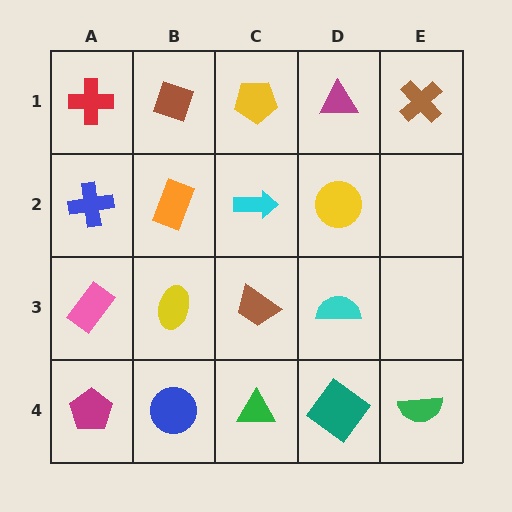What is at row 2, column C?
A cyan arrow.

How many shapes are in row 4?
5 shapes.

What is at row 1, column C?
A yellow pentagon.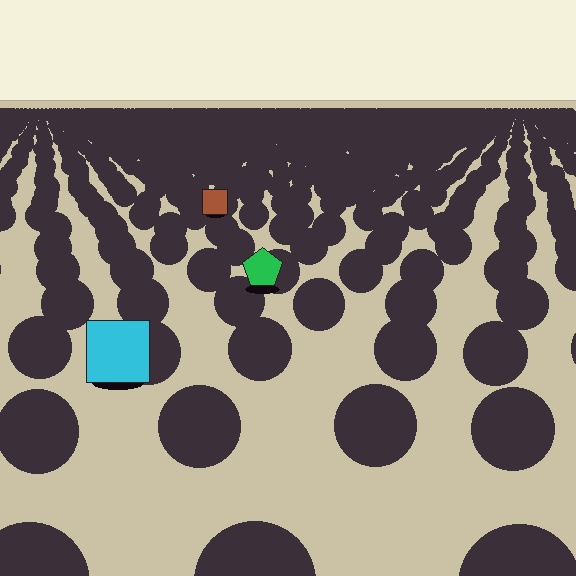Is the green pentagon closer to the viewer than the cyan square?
No. The cyan square is closer — you can tell from the texture gradient: the ground texture is coarser near it.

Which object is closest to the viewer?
The cyan square is closest. The texture marks near it are larger and more spread out.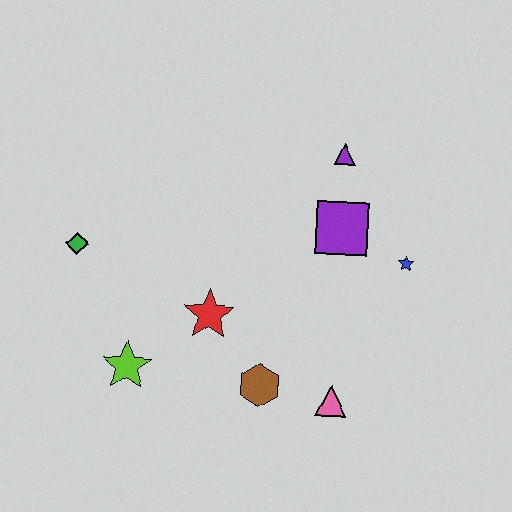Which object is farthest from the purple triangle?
The lime star is farthest from the purple triangle.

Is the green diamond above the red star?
Yes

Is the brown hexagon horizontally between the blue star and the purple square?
No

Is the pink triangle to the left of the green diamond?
No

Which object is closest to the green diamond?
The lime star is closest to the green diamond.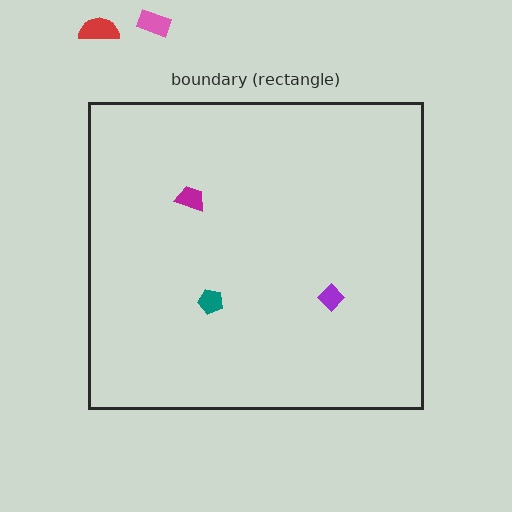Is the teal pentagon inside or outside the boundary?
Inside.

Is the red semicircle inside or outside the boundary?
Outside.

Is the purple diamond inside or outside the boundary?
Inside.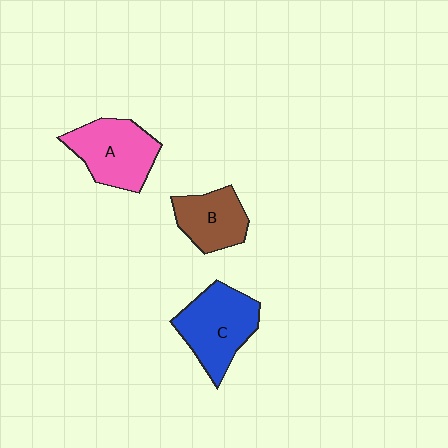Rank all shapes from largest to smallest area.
From largest to smallest: C (blue), A (pink), B (brown).